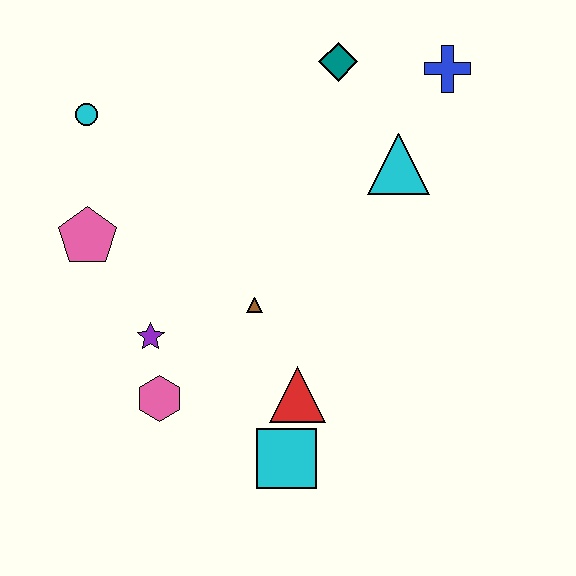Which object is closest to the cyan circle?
The pink pentagon is closest to the cyan circle.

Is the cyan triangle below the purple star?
No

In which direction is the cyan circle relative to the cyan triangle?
The cyan circle is to the left of the cyan triangle.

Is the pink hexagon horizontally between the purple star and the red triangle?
Yes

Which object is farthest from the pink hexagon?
The blue cross is farthest from the pink hexagon.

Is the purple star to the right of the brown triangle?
No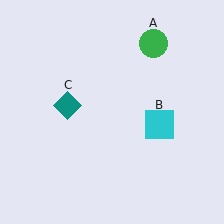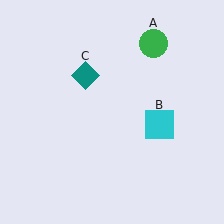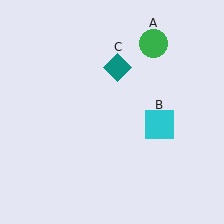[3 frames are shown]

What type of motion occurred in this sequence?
The teal diamond (object C) rotated clockwise around the center of the scene.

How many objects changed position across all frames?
1 object changed position: teal diamond (object C).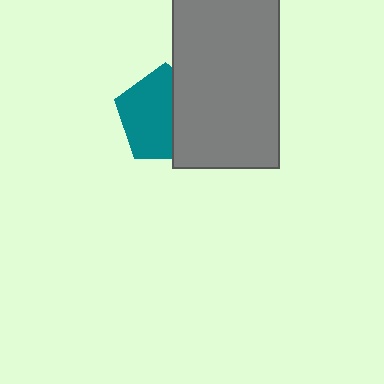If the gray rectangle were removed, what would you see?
You would see the complete teal pentagon.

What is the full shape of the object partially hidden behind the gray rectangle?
The partially hidden object is a teal pentagon.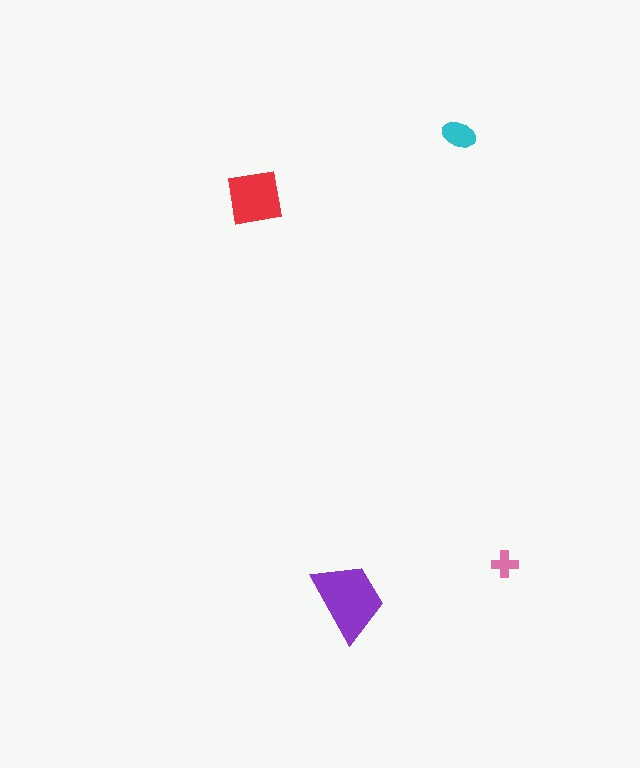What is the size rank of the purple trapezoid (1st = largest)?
1st.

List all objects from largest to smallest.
The purple trapezoid, the red square, the cyan ellipse, the pink cross.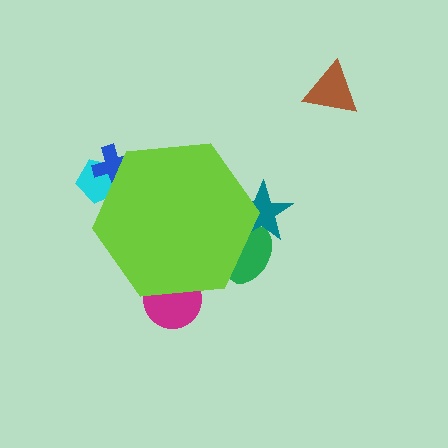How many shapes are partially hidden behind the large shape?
5 shapes are partially hidden.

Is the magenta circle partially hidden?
Yes, the magenta circle is partially hidden behind the lime hexagon.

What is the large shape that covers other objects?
A lime hexagon.